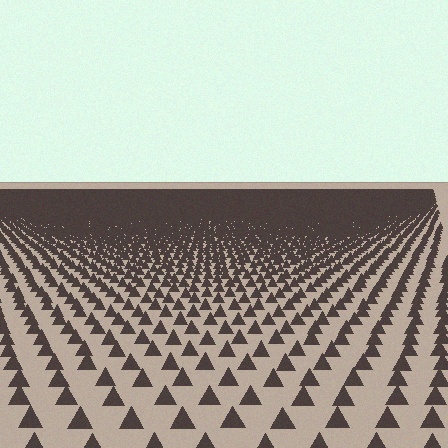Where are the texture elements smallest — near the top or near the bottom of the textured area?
Near the top.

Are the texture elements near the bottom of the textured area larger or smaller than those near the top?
Larger. Near the bottom, elements are closer to the viewer and appear at a bigger on-screen size.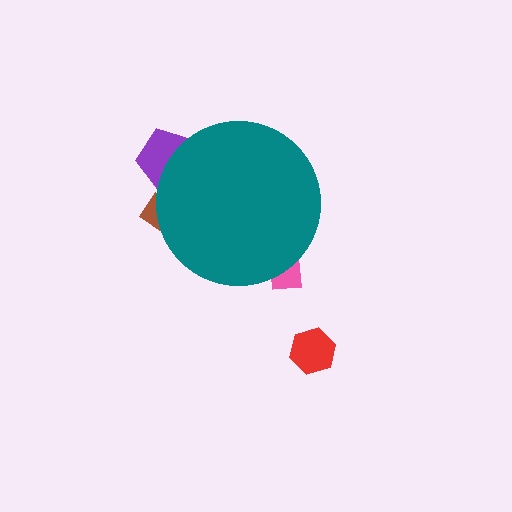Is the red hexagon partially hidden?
No, the red hexagon is fully visible.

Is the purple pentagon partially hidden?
Yes, the purple pentagon is partially hidden behind the teal circle.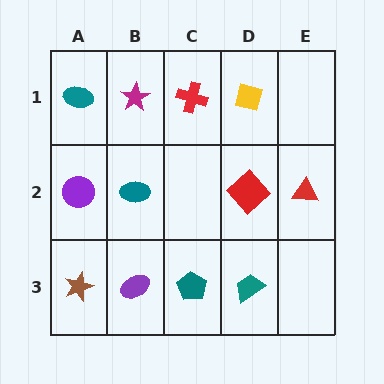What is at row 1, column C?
A red cross.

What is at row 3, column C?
A teal pentagon.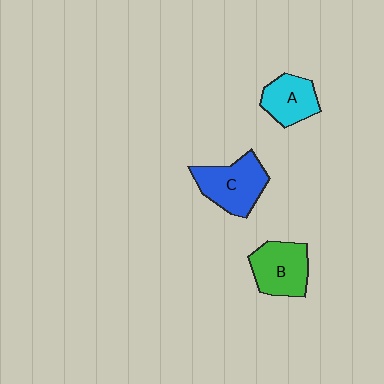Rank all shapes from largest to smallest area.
From largest to smallest: C (blue), B (green), A (cyan).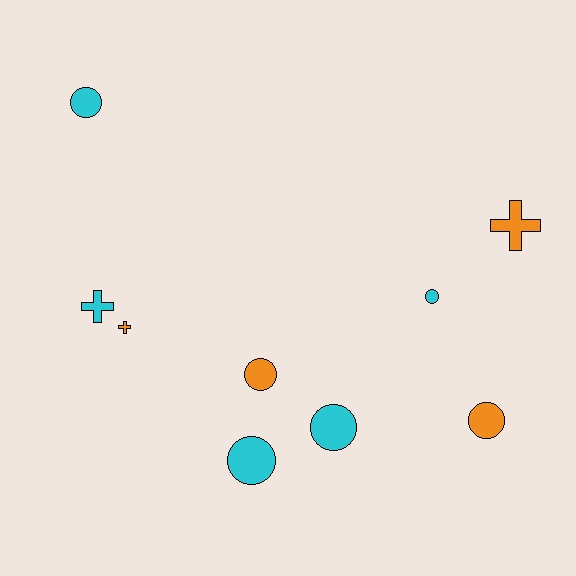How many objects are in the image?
There are 9 objects.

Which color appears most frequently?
Cyan, with 5 objects.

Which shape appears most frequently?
Circle, with 6 objects.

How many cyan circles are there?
There are 4 cyan circles.